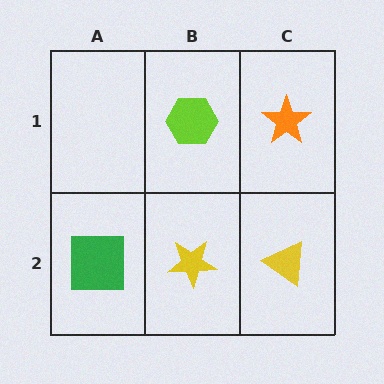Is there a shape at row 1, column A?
No, that cell is empty.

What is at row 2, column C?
A yellow triangle.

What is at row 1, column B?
A lime hexagon.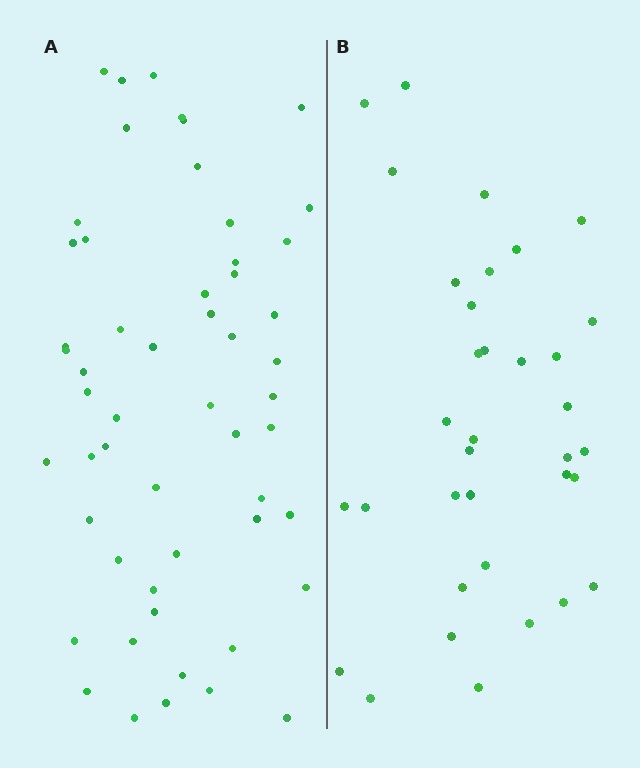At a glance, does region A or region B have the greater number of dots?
Region A (the left region) has more dots.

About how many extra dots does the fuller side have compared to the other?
Region A has approximately 20 more dots than region B.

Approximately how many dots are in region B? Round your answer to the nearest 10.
About 40 dots. (The exact count is 35, which rounds to 40.)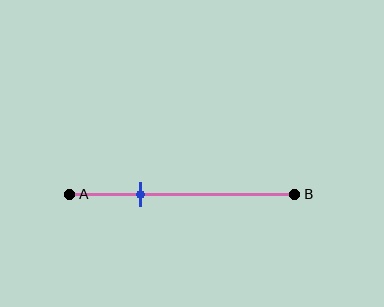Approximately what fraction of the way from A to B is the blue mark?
The blue mark is approximately 30% of the way from A to B.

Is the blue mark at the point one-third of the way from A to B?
Yes, the mark is approximately at the one-third point.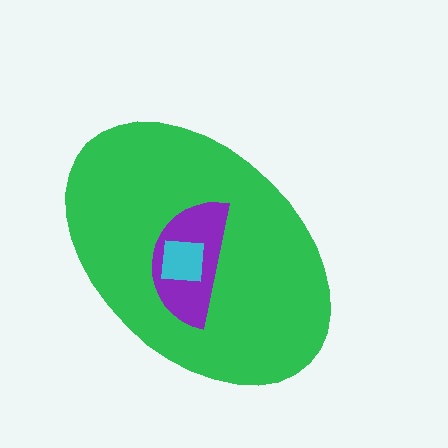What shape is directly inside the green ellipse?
The purple semicircle.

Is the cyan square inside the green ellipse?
Yes.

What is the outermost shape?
The green ellipse.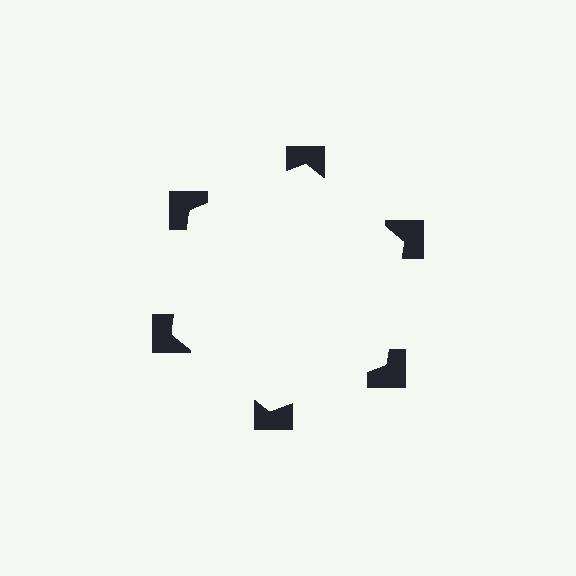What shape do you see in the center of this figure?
An illusory hexagon — its edges are inferred from the aligned wedge cuts in the notched squares, not physically drawn.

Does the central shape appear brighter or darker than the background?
It typically appears slightly brighter than the background, even though no actual brightness change is drawn.